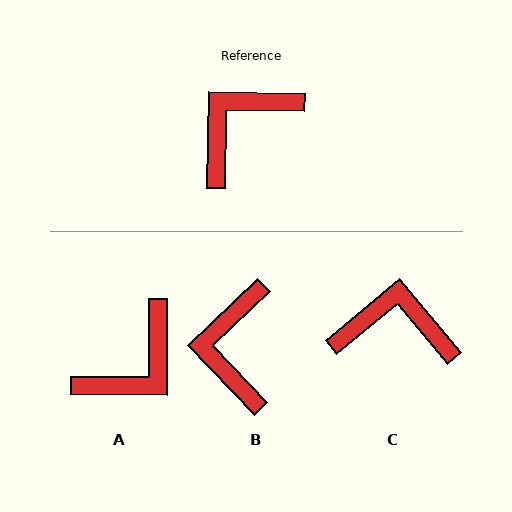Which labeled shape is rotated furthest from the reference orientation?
A, about 179 degrees away.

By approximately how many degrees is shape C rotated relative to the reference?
Approximately 49 degrees clockwise.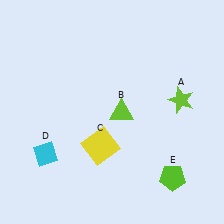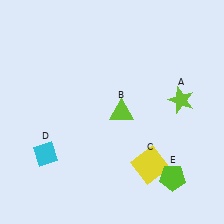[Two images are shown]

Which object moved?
The yellow square (C) moved right.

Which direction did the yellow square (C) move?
The yellow square (C) moved right.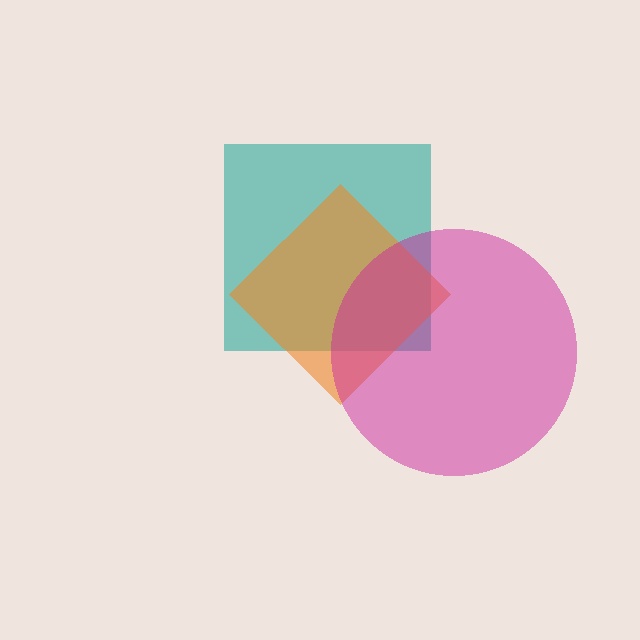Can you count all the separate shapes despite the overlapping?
Yes, there are 3 separate shapes.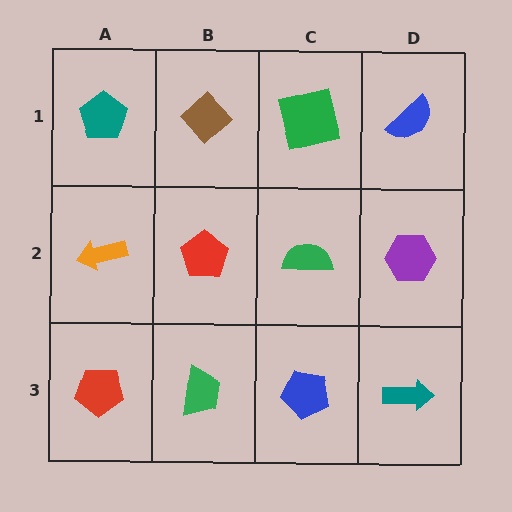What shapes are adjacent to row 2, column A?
A teal pentagon (row 1, column A), a red pentagon (row 3, column A), a red pentagon (row 2, column B).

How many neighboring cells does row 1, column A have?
2.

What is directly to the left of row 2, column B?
An orange arrow.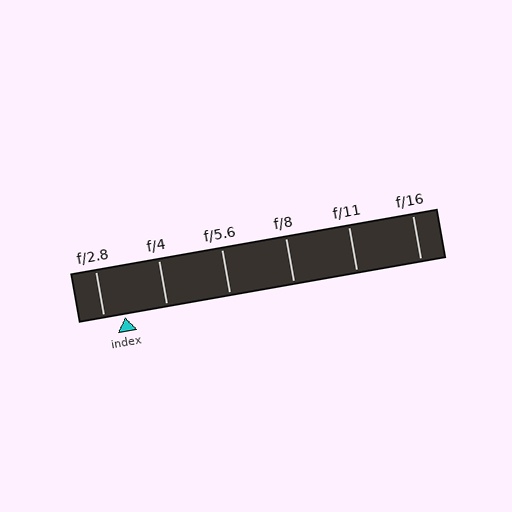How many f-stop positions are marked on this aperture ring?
There are 6 f-stop positions marked.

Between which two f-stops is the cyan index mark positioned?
The index mark is between f/2.8 and f/4.